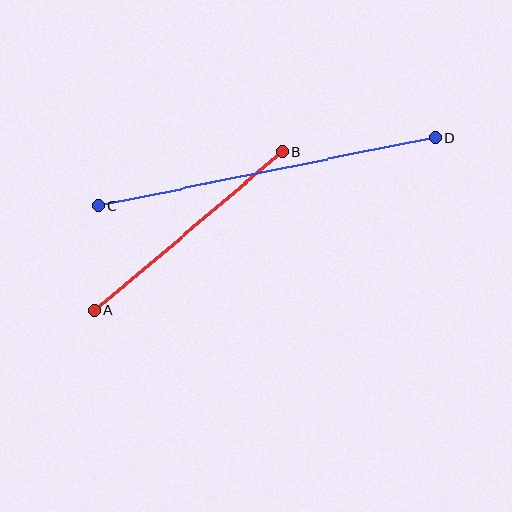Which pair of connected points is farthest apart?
Points C and D are farthest apart.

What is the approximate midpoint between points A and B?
The midpoint is at approximately (188, 231) pixels.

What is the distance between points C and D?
The distance is approximately 344 pixels.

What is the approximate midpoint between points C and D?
The midpoint is at approximately (267, 172) pixels.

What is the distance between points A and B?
The distance is approximately 246 pixels.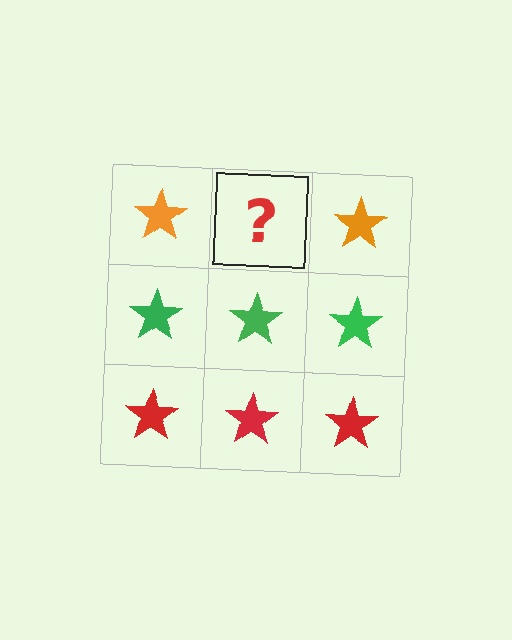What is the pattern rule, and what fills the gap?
The rule is that each row has a consistent color. The gap should be filled with an orange star.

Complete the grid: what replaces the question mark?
The question mark should be replaced with an orange star.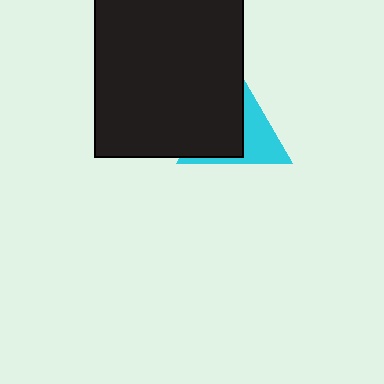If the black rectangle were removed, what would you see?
You would see the complete cyan triangle.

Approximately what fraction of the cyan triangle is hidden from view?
Roughly 58% of the cyan triangle is hidden behind the black rectangle.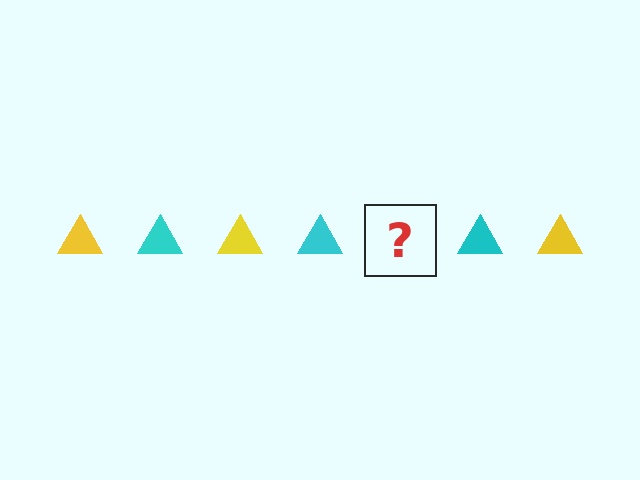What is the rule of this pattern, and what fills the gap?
The rule is that the pattern cycles through yellow, cyan triangles. The gap should be filled with a yellow triangle.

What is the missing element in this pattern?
The missing element is a yellow triangle.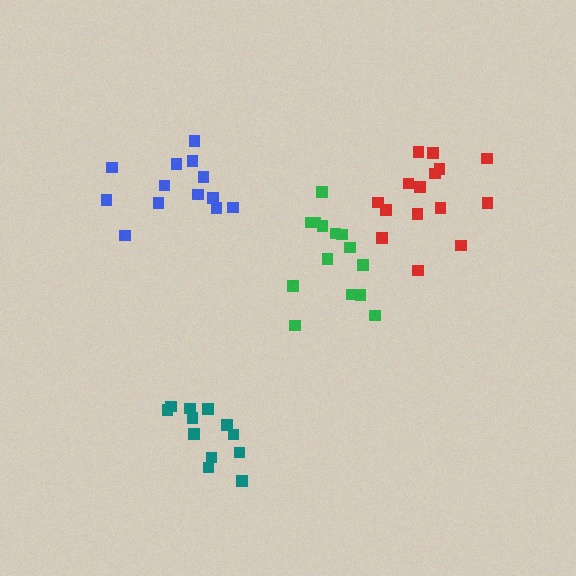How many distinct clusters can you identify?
There are 4 distinct clusters.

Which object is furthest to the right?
The red cluster is rightmost.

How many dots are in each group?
Group 1: 14 dots, Group 2: 13 dots, Group 3: 15 dots, Group 4: 12 dots (54 total).